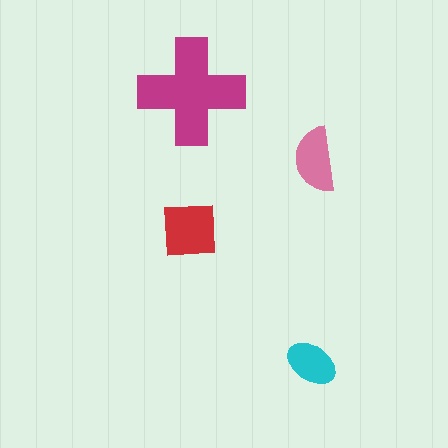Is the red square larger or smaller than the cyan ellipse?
Larger.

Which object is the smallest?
The cyan ellipse.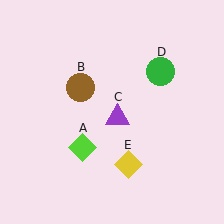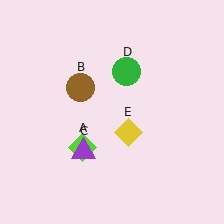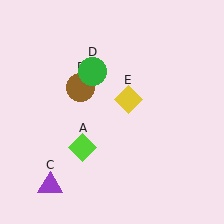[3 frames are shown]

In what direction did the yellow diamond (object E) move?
The yellow diamond (object E) moved up.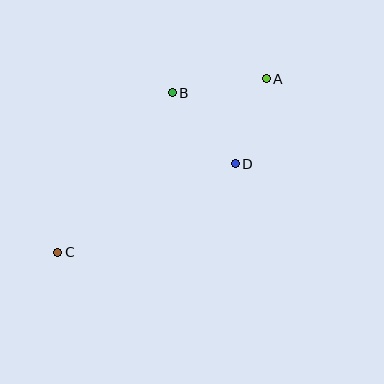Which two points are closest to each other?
Points A and D are closest to each other.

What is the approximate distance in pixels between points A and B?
The distance between A and B is approximately 95 pixels.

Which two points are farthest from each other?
Points A and C are farthest from each other.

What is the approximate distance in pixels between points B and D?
The distance between B and D is approximately 95 pixels.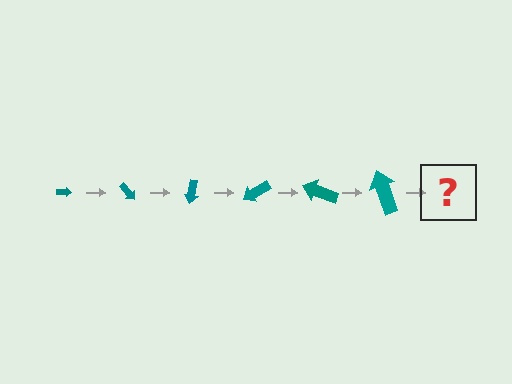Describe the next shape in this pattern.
It should be an arrow, larger than the previous one and rotated 300 degrees from the start.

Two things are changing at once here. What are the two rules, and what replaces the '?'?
The two rules are that the arrow grows larger each step and it rotates 50 degrees each step. The '?' should be an arrow, larger than the previous one and rotated 300 degrees from the start.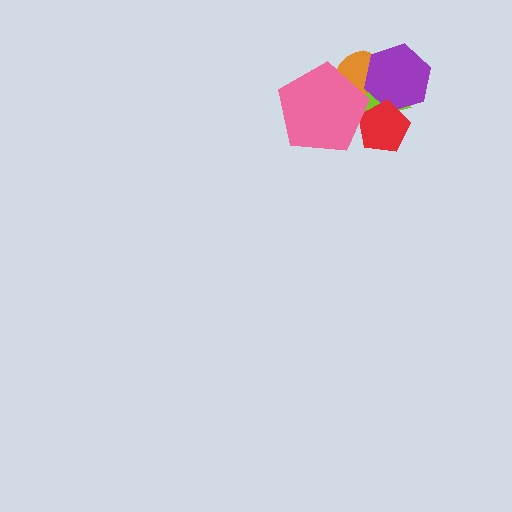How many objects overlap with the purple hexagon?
3 objects overlap with the purple hexagon.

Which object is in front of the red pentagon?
The pink pentagon is in front of the red pentagon.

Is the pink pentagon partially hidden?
No, no other shape covers it.